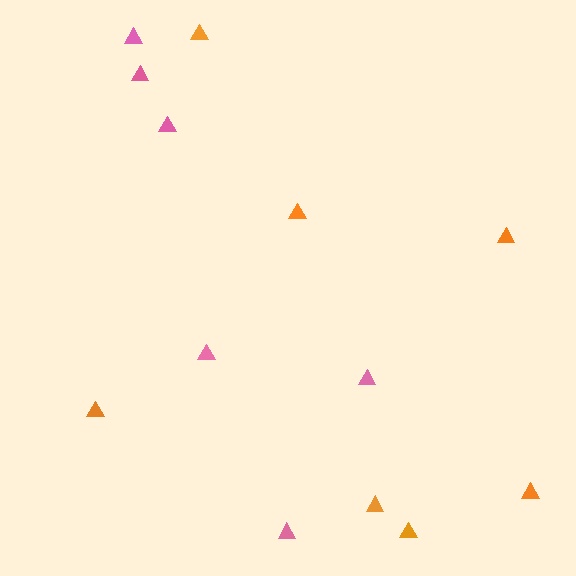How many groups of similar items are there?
There are 2 groups: one group of orange triangles (7) and one group of pink triangles (6).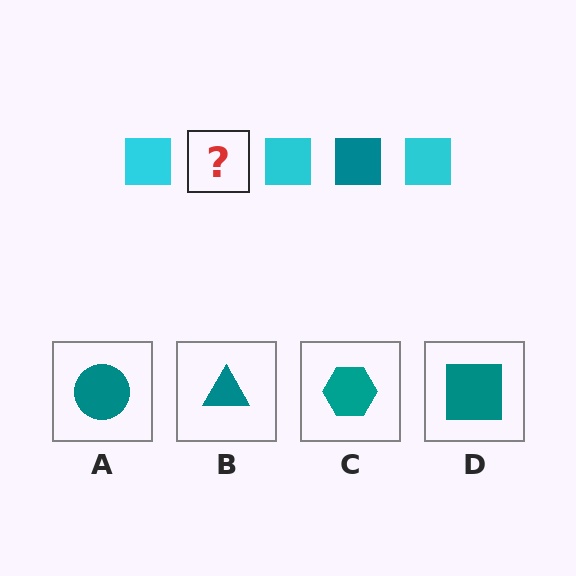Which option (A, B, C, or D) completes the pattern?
D.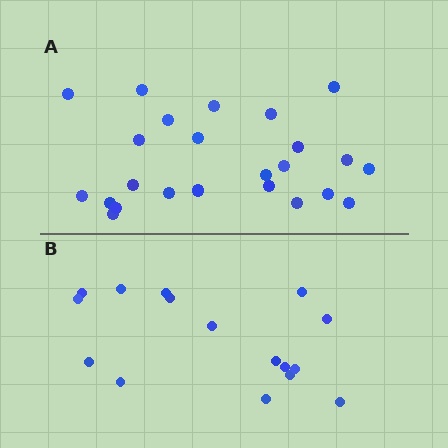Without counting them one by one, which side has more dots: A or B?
Region A (the top region) has more dots.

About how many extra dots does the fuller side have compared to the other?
Region A has roughly 8 or so more dots than region B.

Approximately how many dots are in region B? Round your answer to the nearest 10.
About 20 dots. (The exact count is 16, which rounds to 20.)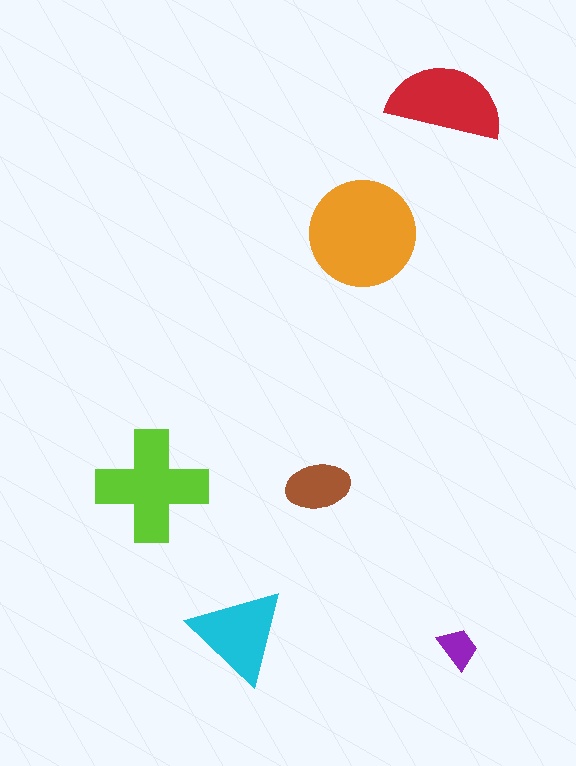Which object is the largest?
The orange circle.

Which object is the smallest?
The purple trapezoid.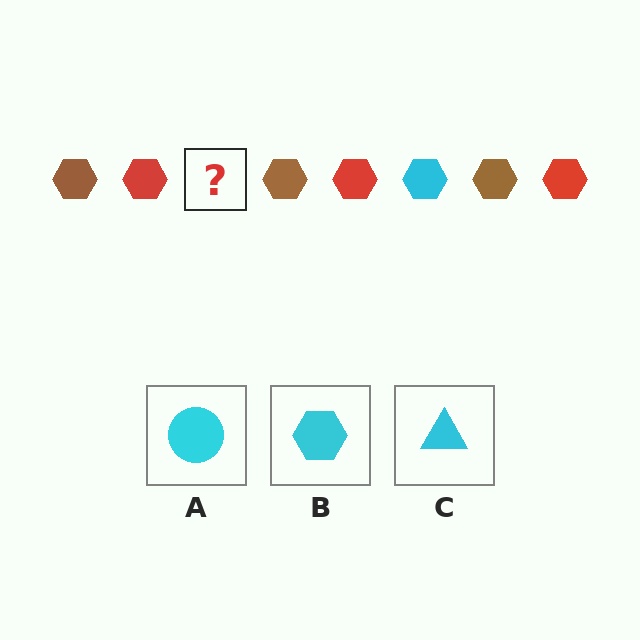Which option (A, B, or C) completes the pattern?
B.